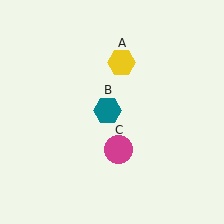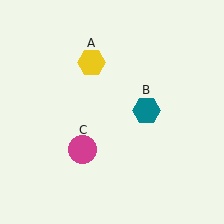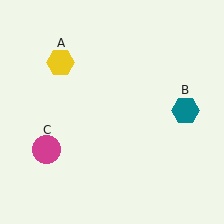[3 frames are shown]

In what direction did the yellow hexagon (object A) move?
The yellow hexagon (object A) moved left.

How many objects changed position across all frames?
3 objects changed position: yellow hexagon (object A), teal hexagon (object B), magenta circle (object C).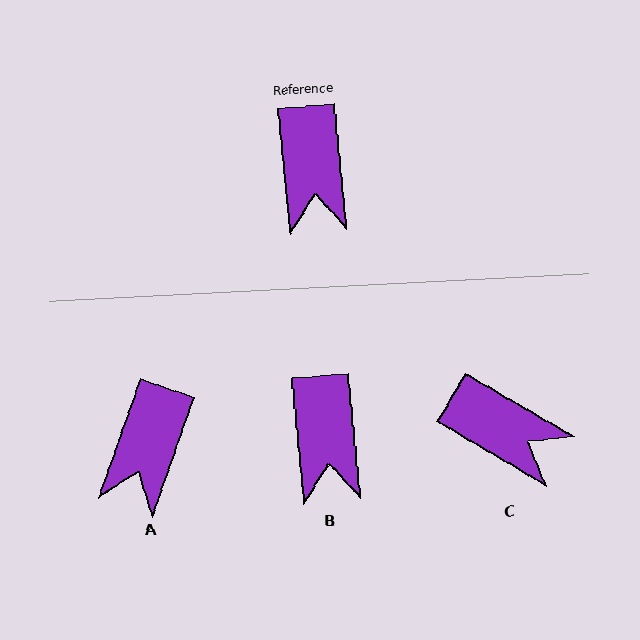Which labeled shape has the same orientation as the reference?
B.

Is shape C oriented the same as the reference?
No, it is off by about 54 degrees.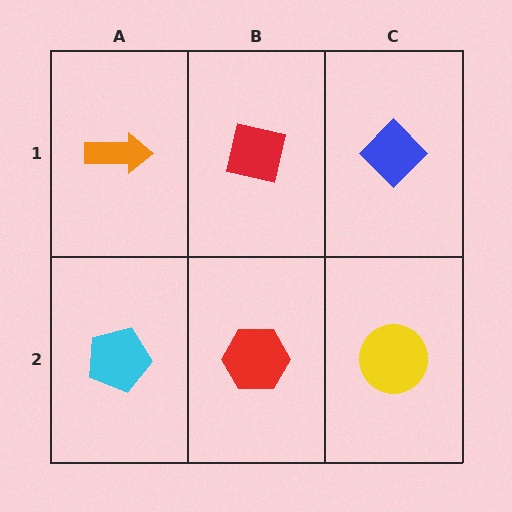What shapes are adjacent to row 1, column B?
A red hexagon (row 2, column B), an orange arrow (row 1, column A), a blue diamond (row 1, column C).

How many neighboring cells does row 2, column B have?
3.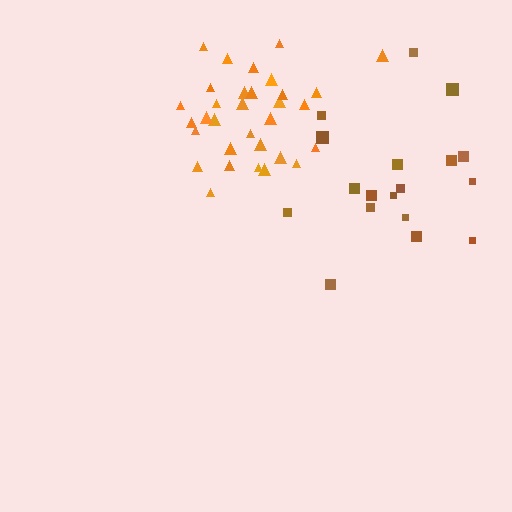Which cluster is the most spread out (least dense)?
Brown.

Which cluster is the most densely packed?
Orange.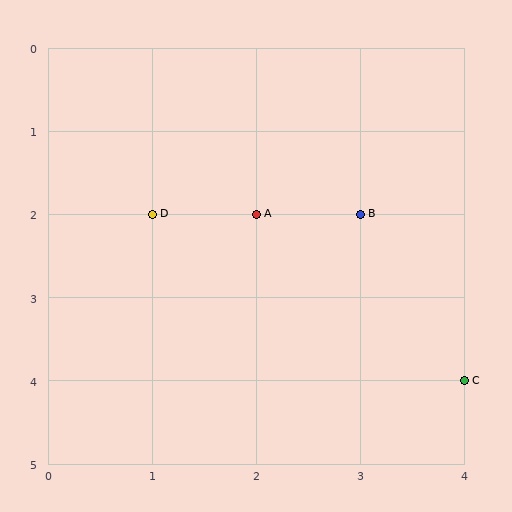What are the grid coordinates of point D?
Point D is at grid coordinates (1, 2).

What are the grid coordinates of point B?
Point B is at grid coordinates (3, 2).